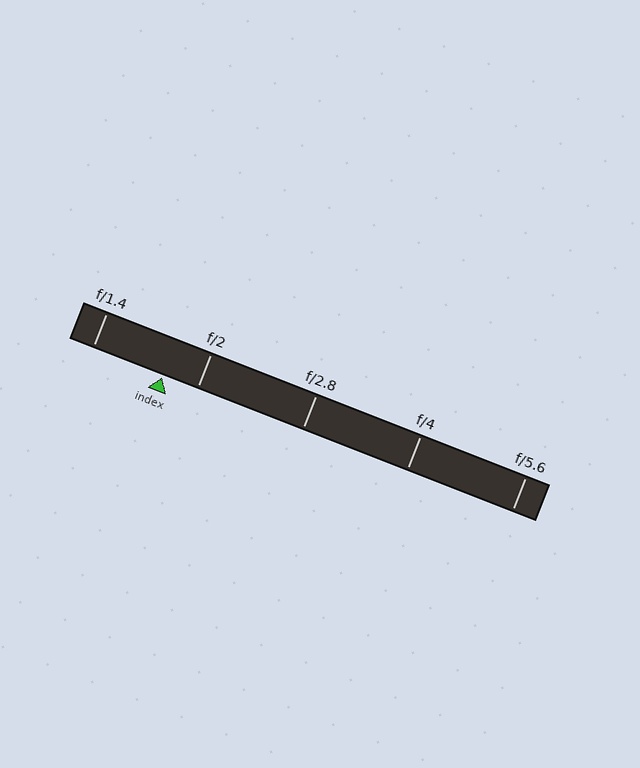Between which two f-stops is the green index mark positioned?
The index mark is between f/1.4 and f/2.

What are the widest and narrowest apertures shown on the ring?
The widest aperture shown is f/1.4 and the narrowest is f/5.6.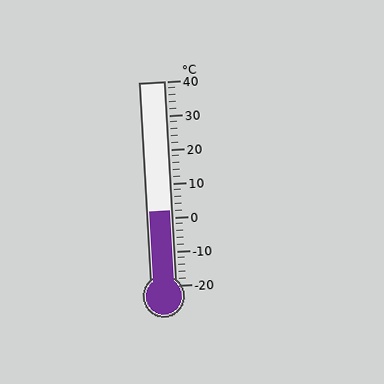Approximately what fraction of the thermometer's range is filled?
The thermometer is filled to approximately 35% of its range.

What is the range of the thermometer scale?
The thermometer scale ranges from -20°C to 40°C.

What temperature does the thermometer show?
The thermometer shows approximately 2°C.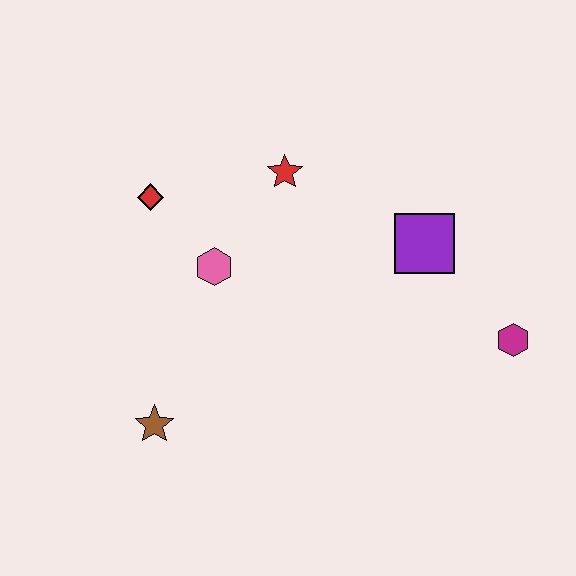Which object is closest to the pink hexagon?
The red diamond is closest to the pink hexagon.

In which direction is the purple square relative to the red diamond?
The purple square is to the right of the red diamond.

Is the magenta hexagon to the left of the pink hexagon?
No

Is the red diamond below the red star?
Yes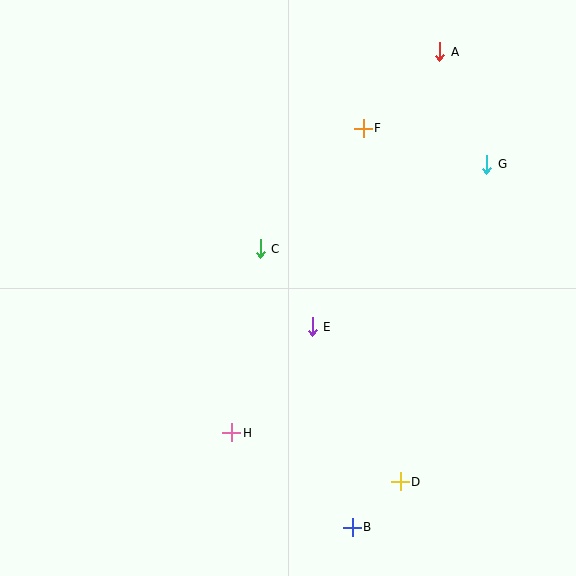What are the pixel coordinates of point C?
Point C is at (260, 249).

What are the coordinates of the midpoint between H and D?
The midpoint between H and D is at (316, 457).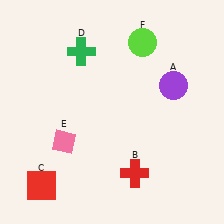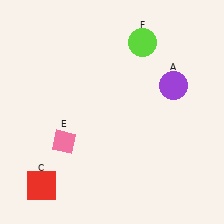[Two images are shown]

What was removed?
The red cross (B), the green cross (D) were removed in Image 2.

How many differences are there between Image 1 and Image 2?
There are 2 differences between the two images.